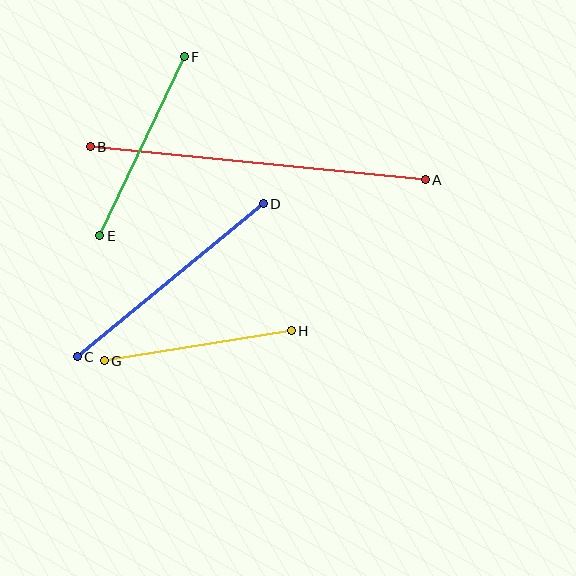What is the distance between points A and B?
The distance is approximately 337 pixels.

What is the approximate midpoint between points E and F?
The midpoint is at approximately (142, 146) pixels.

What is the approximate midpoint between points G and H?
The midpoint is at approximately (198, 346) pixels.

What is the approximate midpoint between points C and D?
The midpoint is at approximately (170, 280) pixels.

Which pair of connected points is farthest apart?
Points A and B are farthest apart.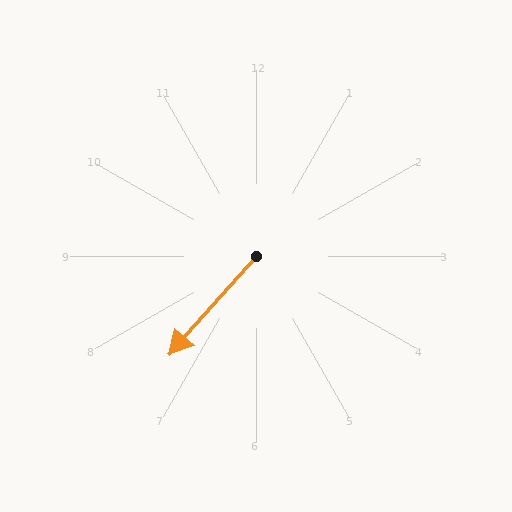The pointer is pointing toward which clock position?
Roughly 7 o'clock.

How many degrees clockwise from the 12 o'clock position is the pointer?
Approximately 222 degrees.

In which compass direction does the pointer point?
Southwest.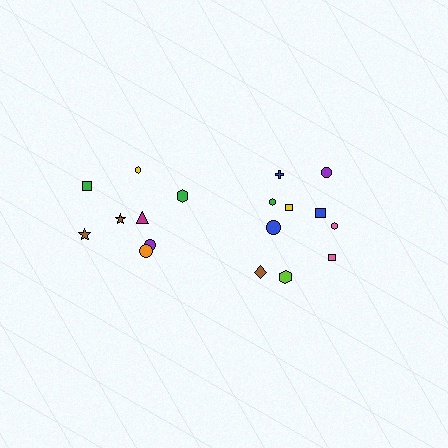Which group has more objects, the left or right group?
The right group.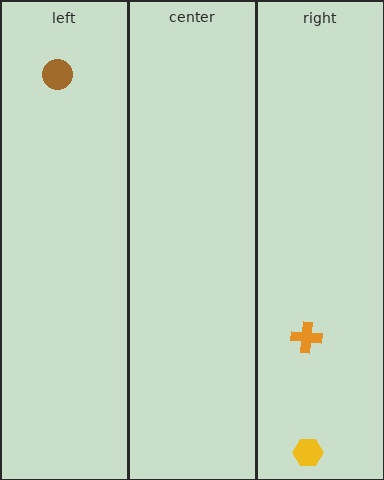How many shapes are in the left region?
1.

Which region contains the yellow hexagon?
The right region.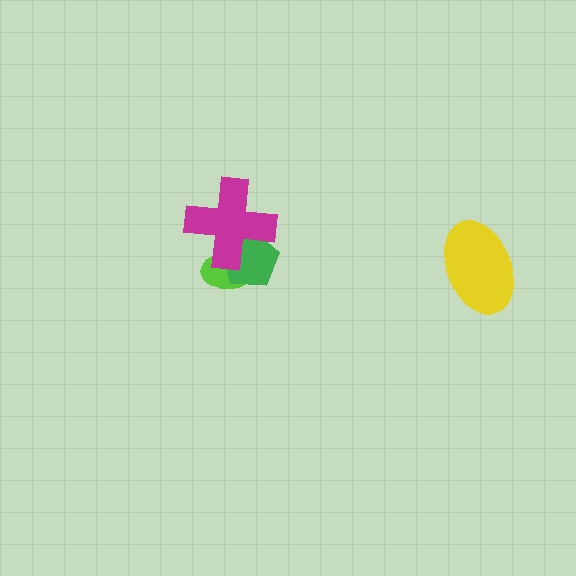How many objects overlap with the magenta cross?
2 objects overlap with the magenta cross.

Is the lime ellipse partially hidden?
Yes, it is partially covered by another shape.